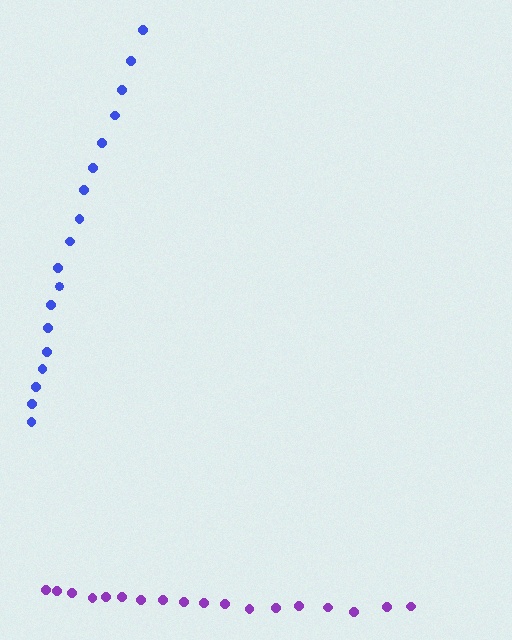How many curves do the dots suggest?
There are 2 distinct paths.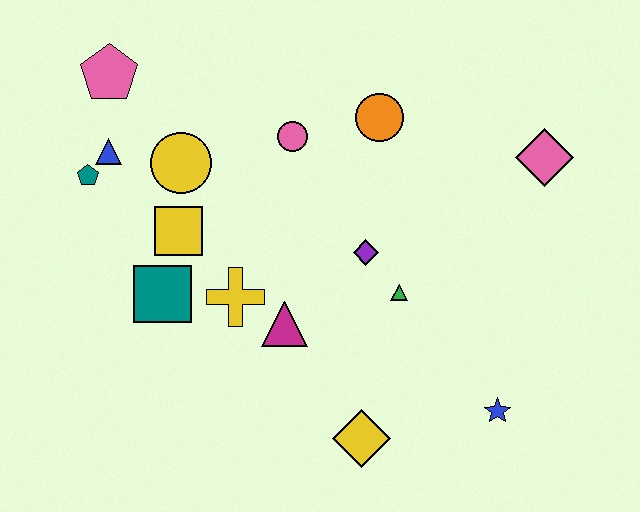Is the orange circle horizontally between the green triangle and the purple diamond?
Yes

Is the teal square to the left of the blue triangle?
No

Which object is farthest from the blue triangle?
The blue star is farthest from the blue triangle.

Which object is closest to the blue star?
The yellow diamond is closest to the blue star.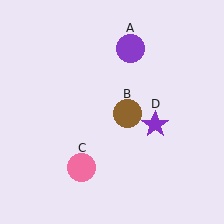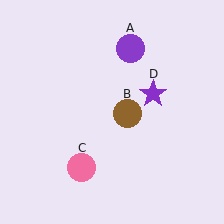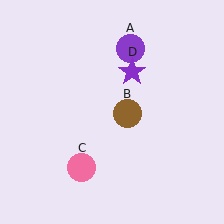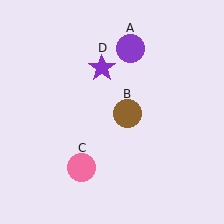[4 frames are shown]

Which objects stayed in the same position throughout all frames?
Purple circle (object A) and brown circle (object B) and pink circle (object C) remained stationary.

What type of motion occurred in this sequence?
The purple star (object D) rotated counterclockwise around the center of the scene.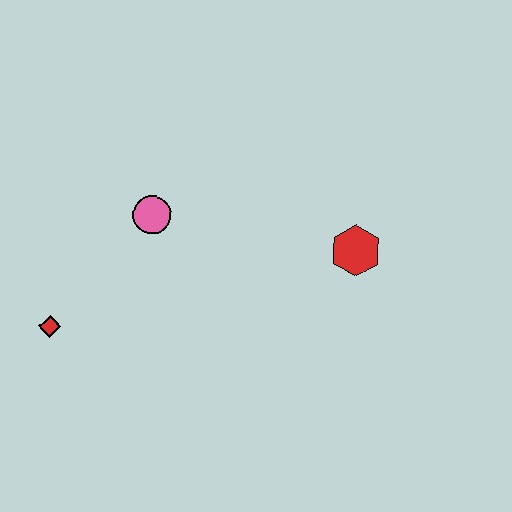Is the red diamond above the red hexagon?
No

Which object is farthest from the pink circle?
The red hexagon is farthest from the pink circle.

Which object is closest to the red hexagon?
The pink circle is closest to the red hexagon.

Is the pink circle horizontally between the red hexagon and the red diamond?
Yes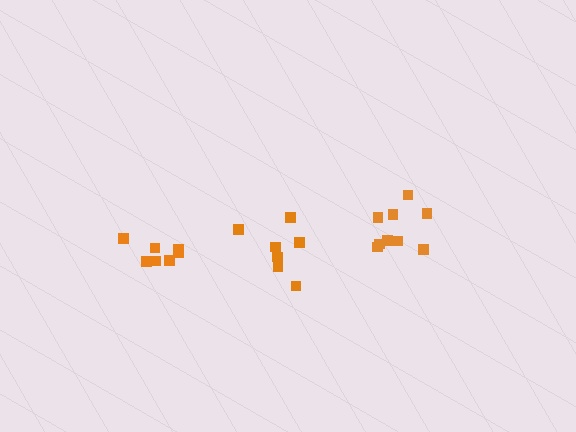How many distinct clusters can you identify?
There are 3 distinct clusters.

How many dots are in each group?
Group 1: 7 dots, Group 2: 9 dots, Group 3: 7 dots (23 total).